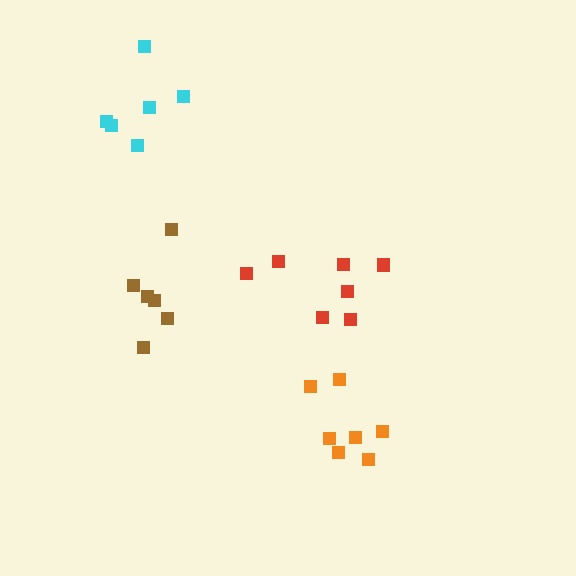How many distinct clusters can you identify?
There are 4 distinct clusters.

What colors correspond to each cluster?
The clusters are colored: red, cyan, orange, brown.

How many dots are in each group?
Group 1: 7 dots, Group 2: 6 dots, Group 3: 7 dots, Group 4: 6 dots (26 total).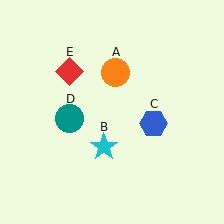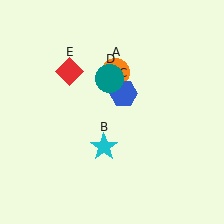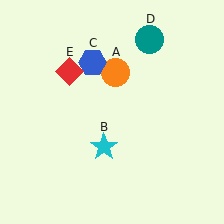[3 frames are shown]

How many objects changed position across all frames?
2 objects changed position: blue hexagon (object C), teal circle (object D).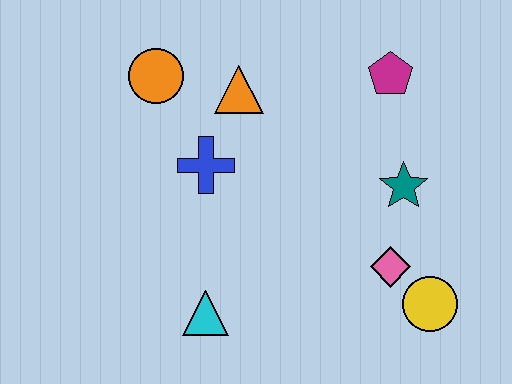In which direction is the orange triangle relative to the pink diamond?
The orange triangle is above the pink diamond.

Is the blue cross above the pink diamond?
Yes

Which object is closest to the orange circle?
The orange triangle is closest to the orange circle.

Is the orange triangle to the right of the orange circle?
Yes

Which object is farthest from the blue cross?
The yellow circle is farthest from the blue cross.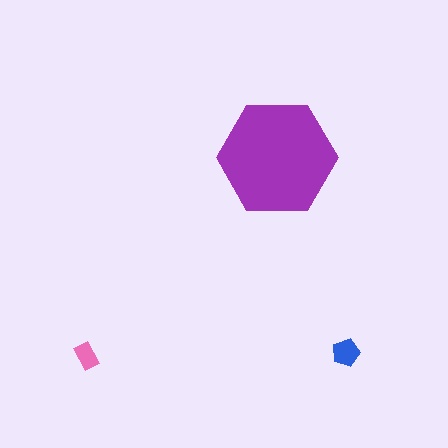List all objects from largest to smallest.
The purple hexagon, the blue pentagon, the pink rectangle.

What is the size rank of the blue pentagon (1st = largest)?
2nd.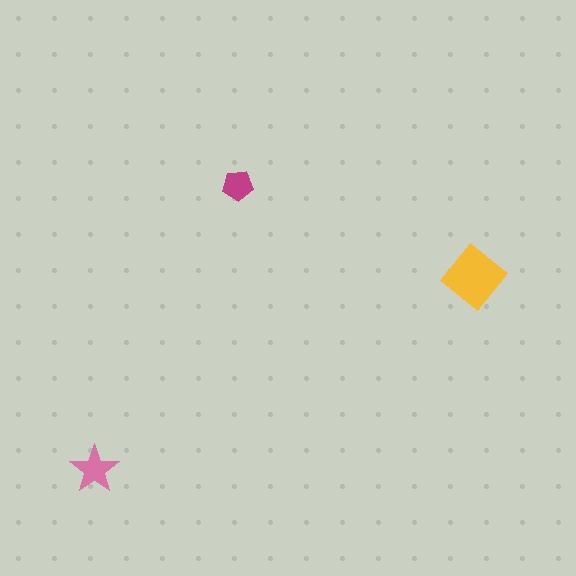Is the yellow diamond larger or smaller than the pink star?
Larger.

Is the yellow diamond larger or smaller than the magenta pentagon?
Larger.